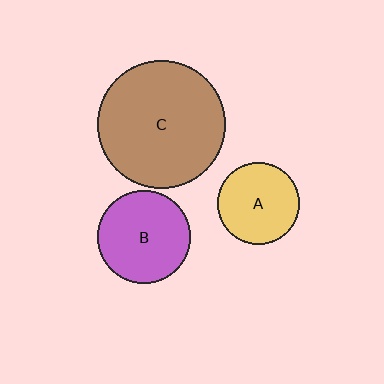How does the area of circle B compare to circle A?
Approximately 1.3 times.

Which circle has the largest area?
Circle C (brown).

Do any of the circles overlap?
No, none of the circles overlap.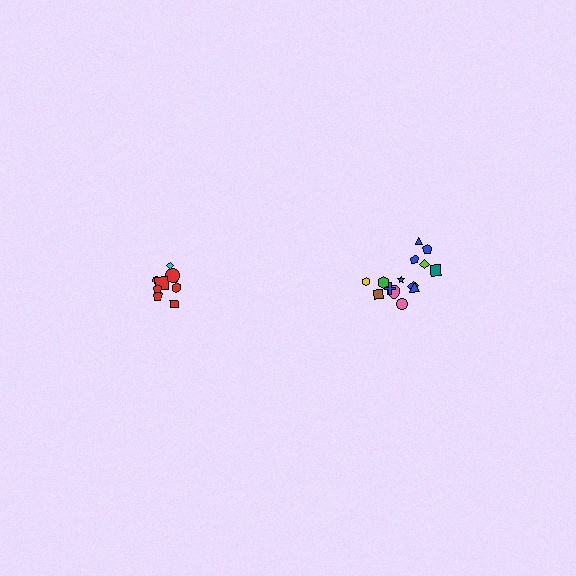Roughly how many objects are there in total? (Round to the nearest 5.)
Roughly 25 objects in total.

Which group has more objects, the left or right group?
The right group.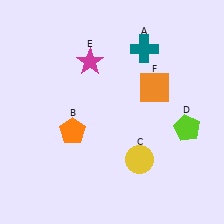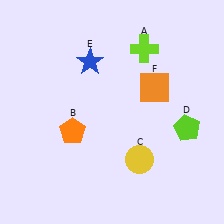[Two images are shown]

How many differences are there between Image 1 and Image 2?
There are 2 differences between the two images.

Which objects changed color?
A changed from teal to lime. E changed from magenta to blue.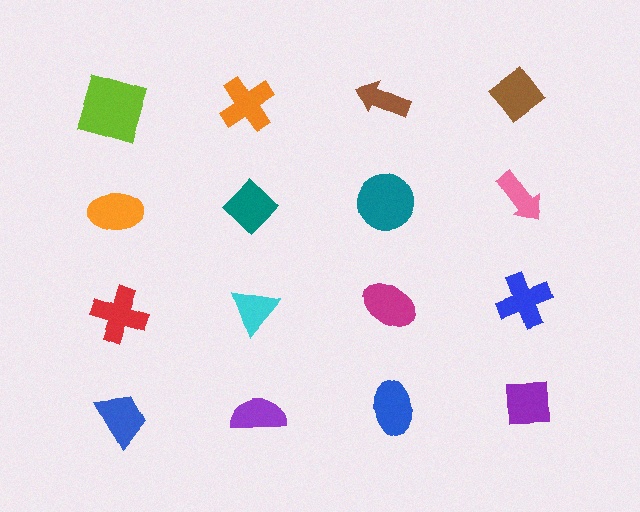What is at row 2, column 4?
A pink arrow.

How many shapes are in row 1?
4 shapes.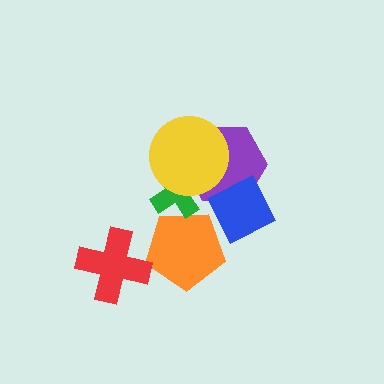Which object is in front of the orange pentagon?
The green cross is in front of the orange pentagon.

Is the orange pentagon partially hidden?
Yes, it is partially covered by another shape.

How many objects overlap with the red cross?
0 objects overlap with the red cross.